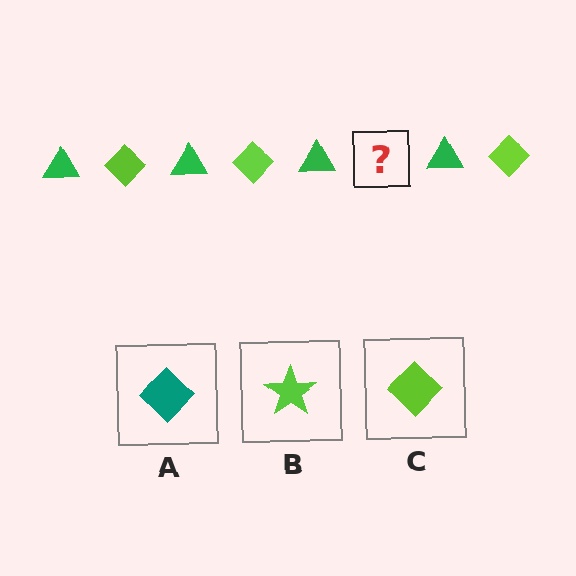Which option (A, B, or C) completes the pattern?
C.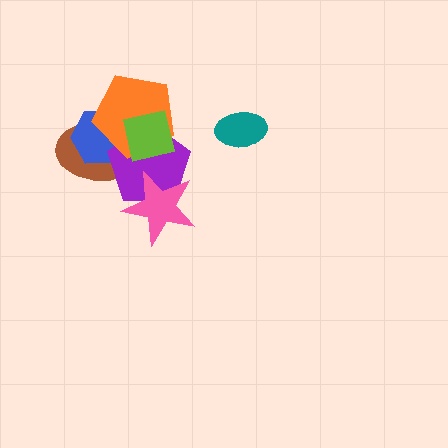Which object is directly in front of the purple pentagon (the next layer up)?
The orange pentagon is directly in front of the purple pentagon.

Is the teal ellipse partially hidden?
No, no other shape covers it.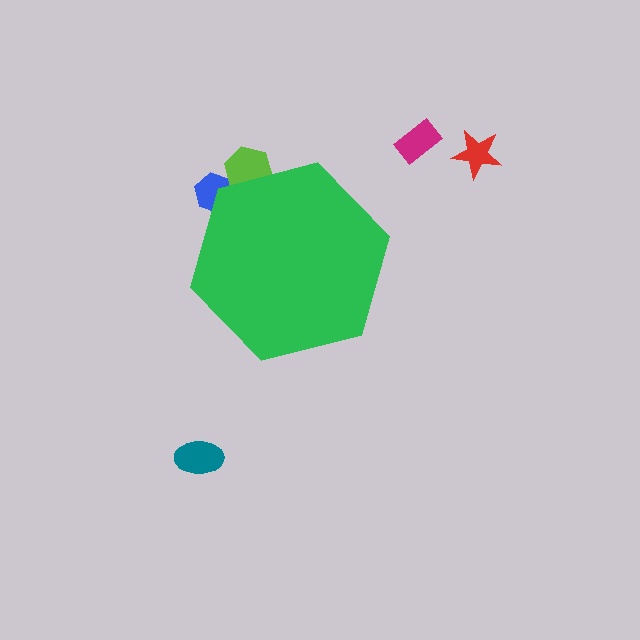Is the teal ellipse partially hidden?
No, the teal ellipse is fully visible.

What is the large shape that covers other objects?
A green hexagon.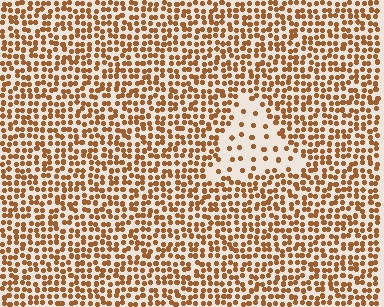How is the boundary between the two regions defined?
The boundary is defined by a change in element density (approximately 3.1x ratio). All elements are the same color, size, and shape.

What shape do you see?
I see a triangle.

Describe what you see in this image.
The image contains small brown elements arranged at two different densities. A triangle-shaped region is visible where the elements are less densely packed than the surrounding area.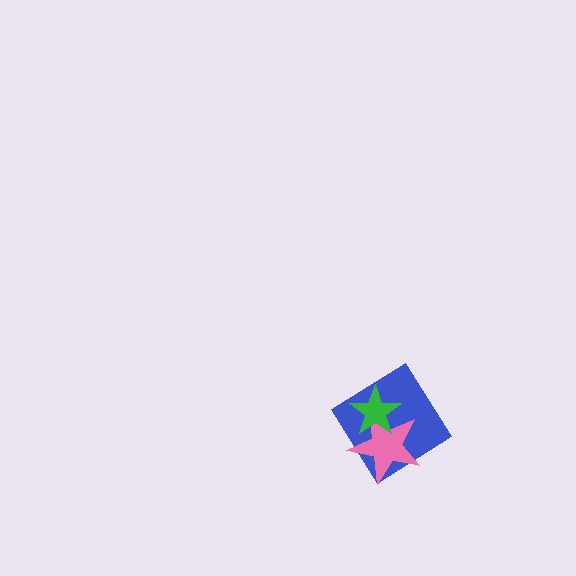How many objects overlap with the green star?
2 objects overlap with the green star.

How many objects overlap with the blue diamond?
2 objects overlap with the blue diamond.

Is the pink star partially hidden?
Yes, it is partially covered by another shape.